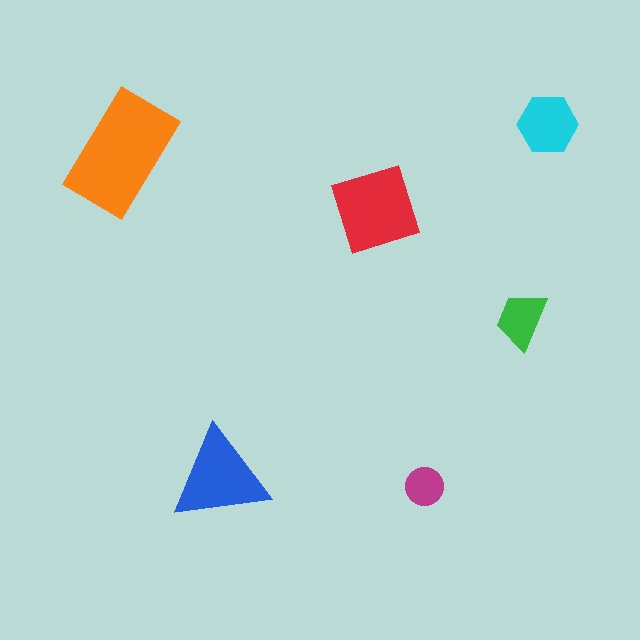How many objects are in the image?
There are 6 objects in the image.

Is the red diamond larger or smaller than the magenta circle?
Larger.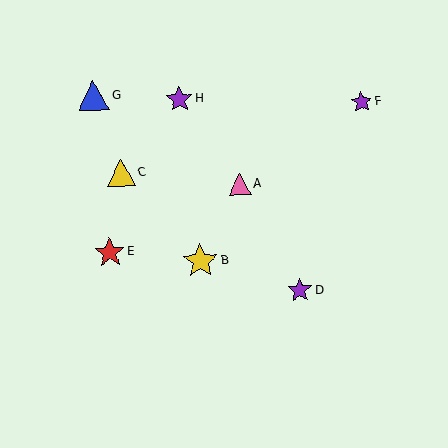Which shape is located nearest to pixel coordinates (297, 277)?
The purple star (labeled D) at (300, 290) is nearest to that location.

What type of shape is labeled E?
Shape E is a red star.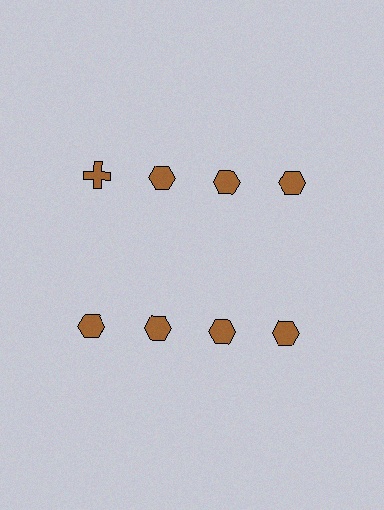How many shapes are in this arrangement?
There are 8 shapes arranged in a grid pattern.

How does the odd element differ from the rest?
It has a different shape: cross instead of hexagon.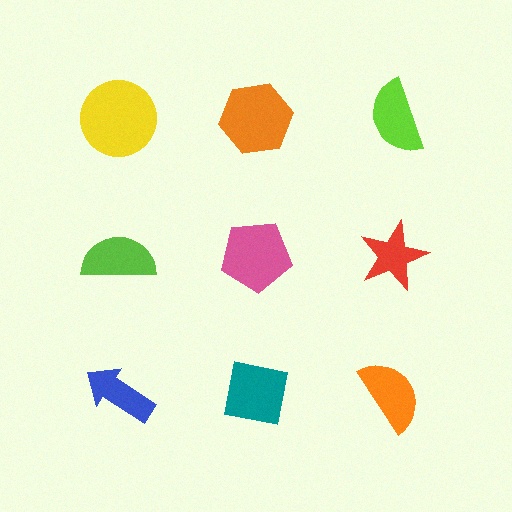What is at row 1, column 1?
A yellow circle.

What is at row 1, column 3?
A lime semicircle.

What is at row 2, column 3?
A red star.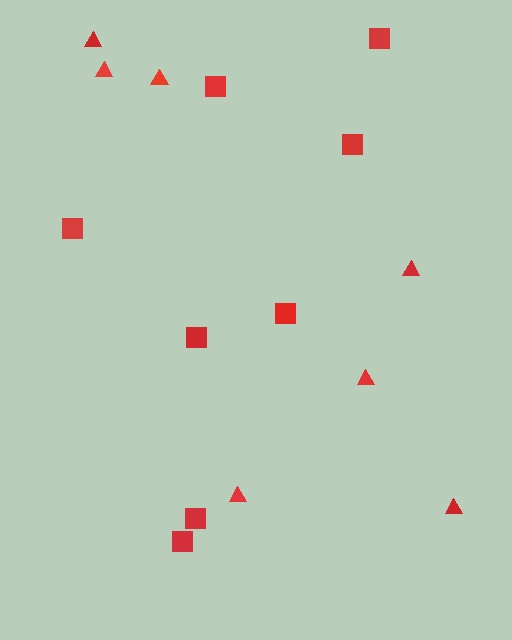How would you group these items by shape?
There are 2 groups: one group of triangles (7) and one group of squares (8).